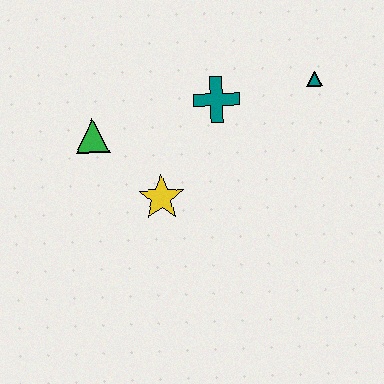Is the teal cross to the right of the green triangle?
Yes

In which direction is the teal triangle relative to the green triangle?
The teal triangle is to the right of the green triangle.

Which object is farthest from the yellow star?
The teal triangle is farthest from the yellow star.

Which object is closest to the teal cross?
The teal triangle is closest to the teal cross.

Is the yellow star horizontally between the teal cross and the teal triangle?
No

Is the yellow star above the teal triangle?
No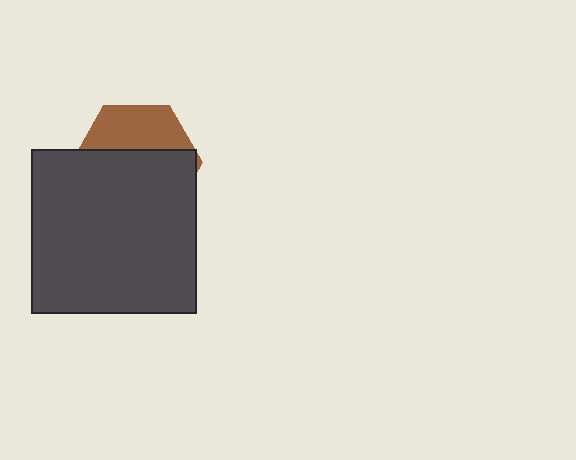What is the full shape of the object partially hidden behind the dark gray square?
The partially hidden object is a brown hexagon.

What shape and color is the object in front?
The object in front is a dark gray square.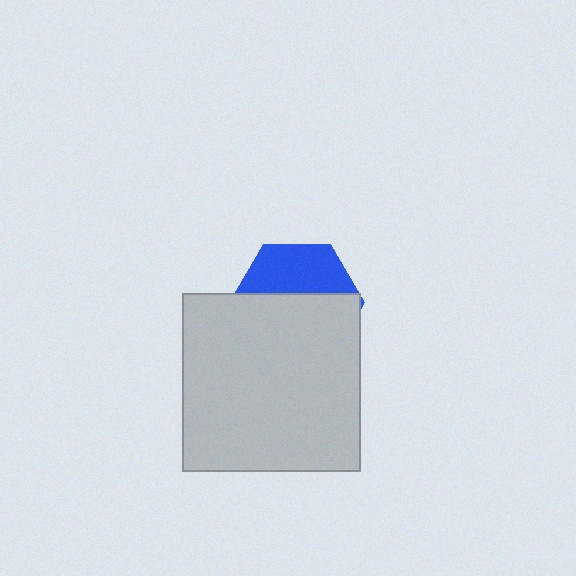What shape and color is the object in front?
The object in front is a light gray square.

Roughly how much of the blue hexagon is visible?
A small part of it is visible (roughly 40%).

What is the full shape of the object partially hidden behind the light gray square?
The partially hidden object is a blue hexagon.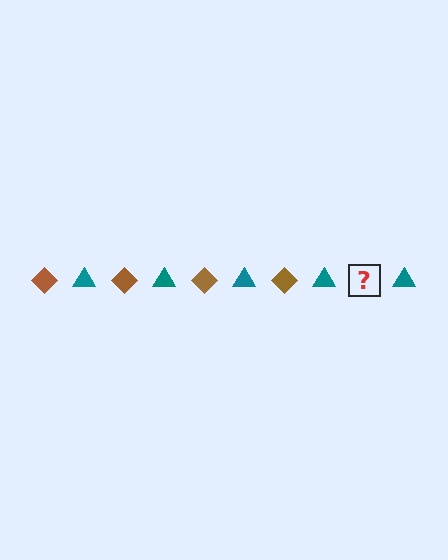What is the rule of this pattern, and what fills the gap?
The rule is that the pattern alternates between brown diamond and teal triangle. The gap should be filled with a brown diamond.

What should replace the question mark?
The question mark should be replaced with a brown diamond.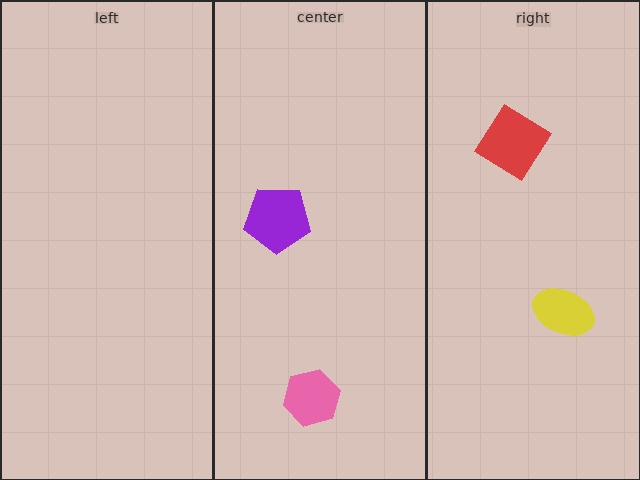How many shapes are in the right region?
2.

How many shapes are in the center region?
2.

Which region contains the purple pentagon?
The center region.